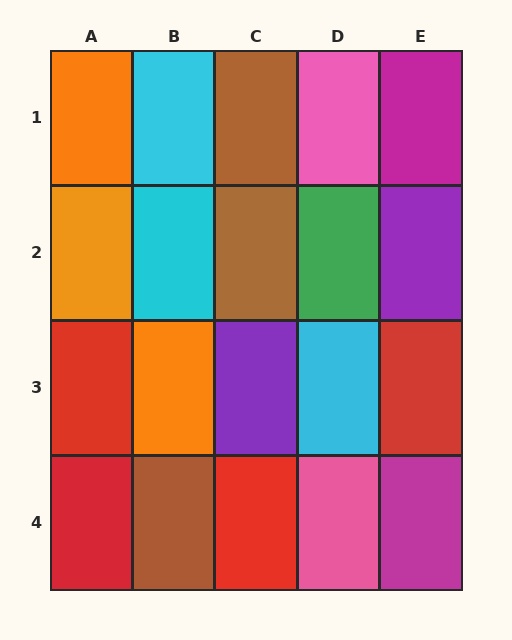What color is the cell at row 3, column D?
Cyan.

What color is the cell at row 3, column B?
Orange.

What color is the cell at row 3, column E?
Red.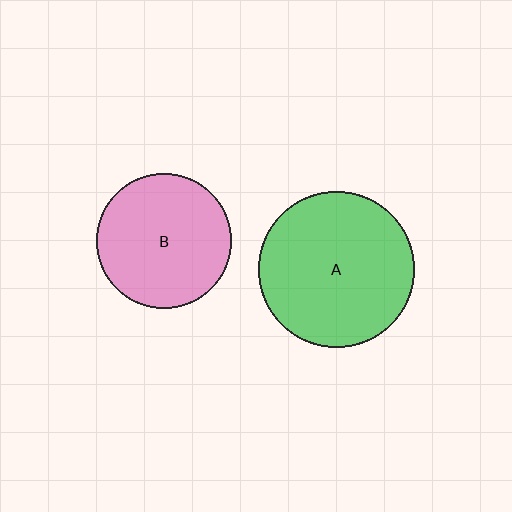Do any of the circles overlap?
No, none of the circles overlap.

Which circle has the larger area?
Circle A (green).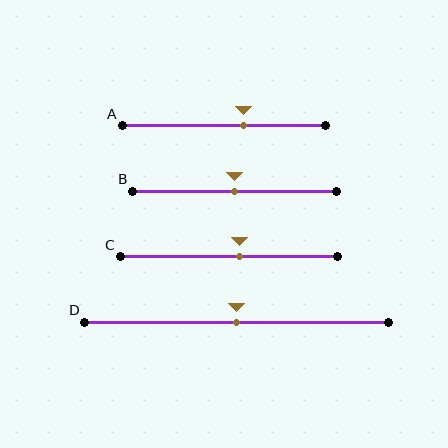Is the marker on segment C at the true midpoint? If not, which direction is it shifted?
No, the marker on segment C is shifted to the right by about 5% of the segment length.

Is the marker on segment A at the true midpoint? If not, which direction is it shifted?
No, the marker on segment A is shifted to the right by about 9% of the segment length.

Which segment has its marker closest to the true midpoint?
Segment B has its marker closest to the true midpoint.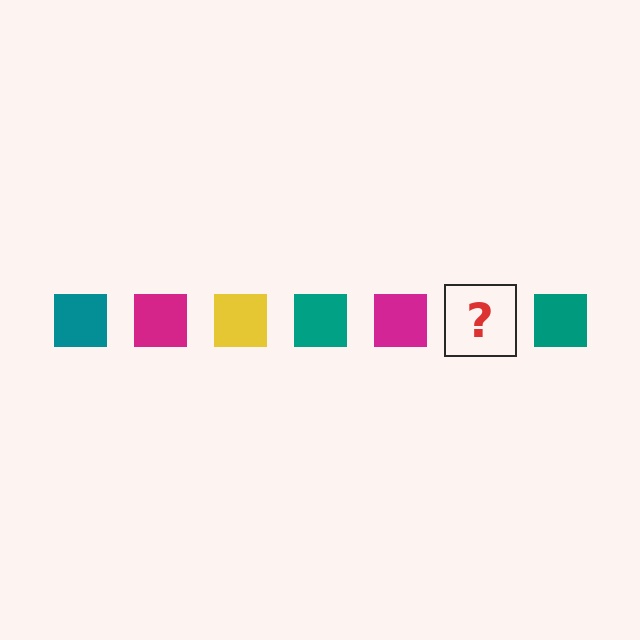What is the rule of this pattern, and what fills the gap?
The rule is that the pattern cycles through teal, magenta, yellow squares. The gap should be filled with a yellow square.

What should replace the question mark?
The question mark should be replaced with a yellow square.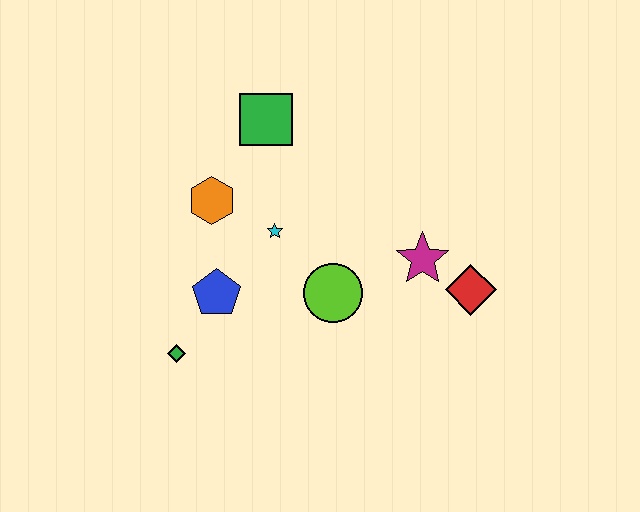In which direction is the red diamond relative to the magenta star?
The red diamond is to the right of the magenta star.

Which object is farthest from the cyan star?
The red diamond is farthest from the cyan star.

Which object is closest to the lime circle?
The cyan star is closest to the lime circle.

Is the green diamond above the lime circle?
No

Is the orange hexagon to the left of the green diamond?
No